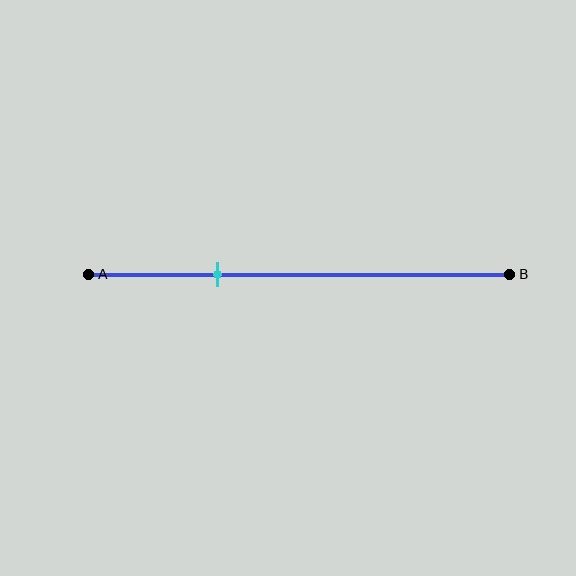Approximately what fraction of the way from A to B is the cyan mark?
The cyan mark is approximately 30% of the way from A to B.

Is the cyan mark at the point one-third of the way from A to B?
Yes, the mark is approximately at the one-third point.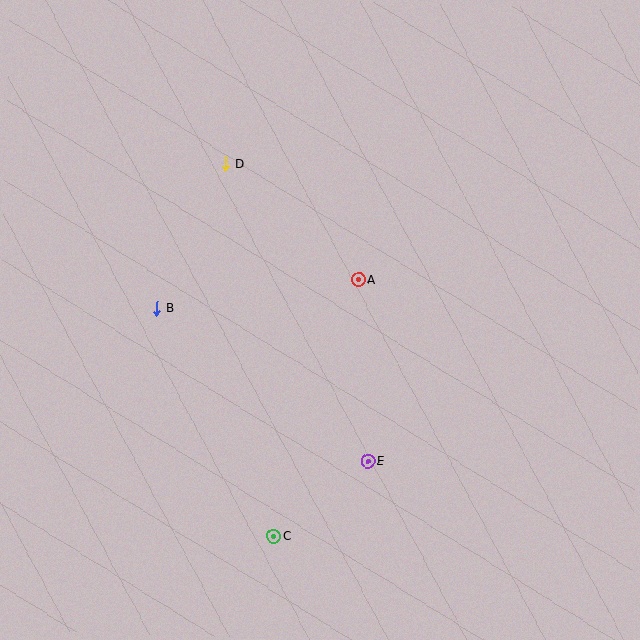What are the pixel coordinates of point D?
Point D is at (226, 164).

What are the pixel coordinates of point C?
Point C is at (274, 536).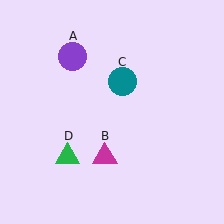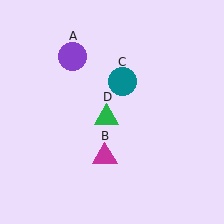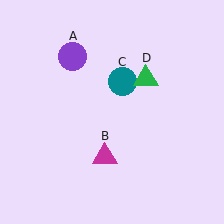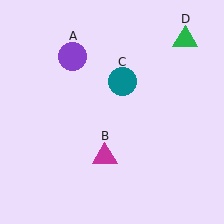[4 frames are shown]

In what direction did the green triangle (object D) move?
The green triangle (object D) moved up and to the right.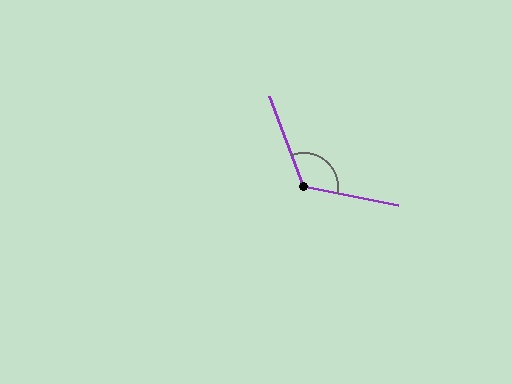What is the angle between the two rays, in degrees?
Approximately 122 degrees.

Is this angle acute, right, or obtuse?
It is obtuse.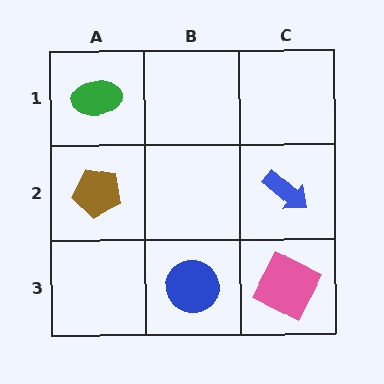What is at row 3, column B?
A blue circle.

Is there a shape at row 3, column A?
No, that cell is empty.